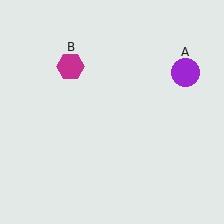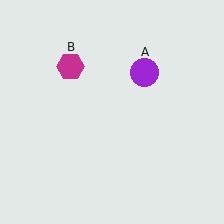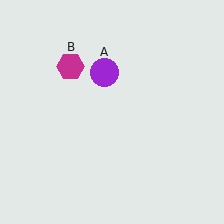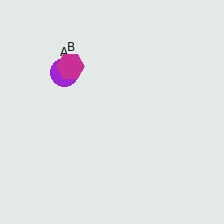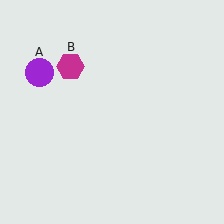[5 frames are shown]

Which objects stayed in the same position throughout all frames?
Magenta hexagon (object B) remained stationary.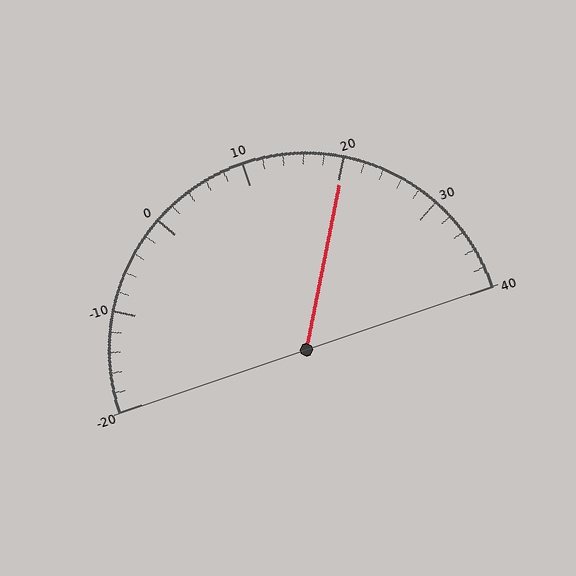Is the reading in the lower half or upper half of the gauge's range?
The reading is in the upper half of the range (-20 to 40).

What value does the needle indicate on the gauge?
The needle indicates approximately 20.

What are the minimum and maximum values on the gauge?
The gauge ranges from -20 to 40.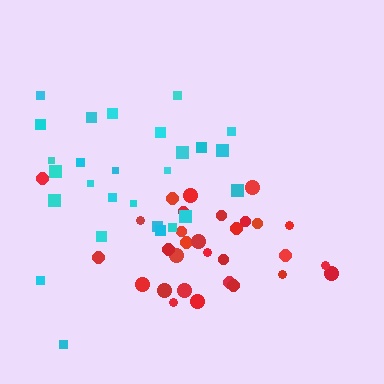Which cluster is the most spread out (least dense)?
Cyan.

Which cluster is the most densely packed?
Red.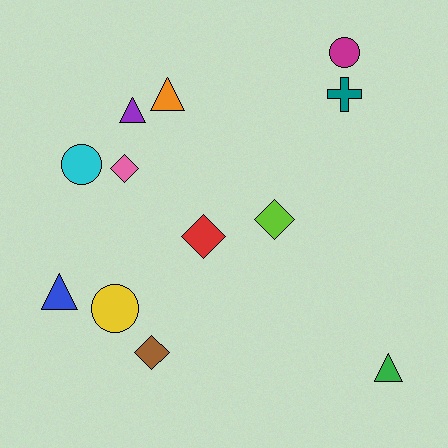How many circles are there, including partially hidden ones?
There are 3 circles.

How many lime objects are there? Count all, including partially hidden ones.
There is 1 lime object.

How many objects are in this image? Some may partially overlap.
There are 12 objects.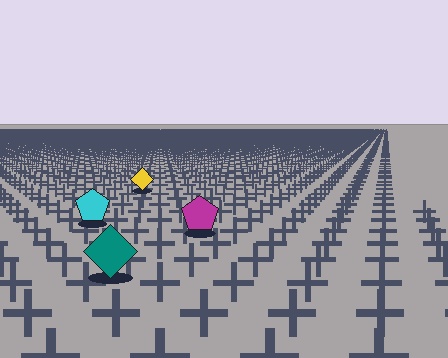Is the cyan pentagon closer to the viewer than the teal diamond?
No. The teal diamond is closer — you can tell from the texture gradient: the ground texture is coarser near it.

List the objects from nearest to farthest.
From nearest to farthest: the teal diamond, the magenta pentagon, the cyan pentagon, the yellow diamond.